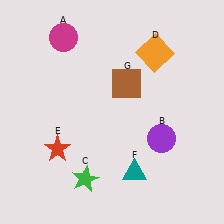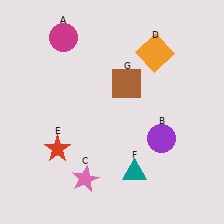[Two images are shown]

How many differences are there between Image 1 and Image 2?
There is 1 difference between the two images.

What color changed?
The star (C) changed from green in Image 1 to pink in Image 2.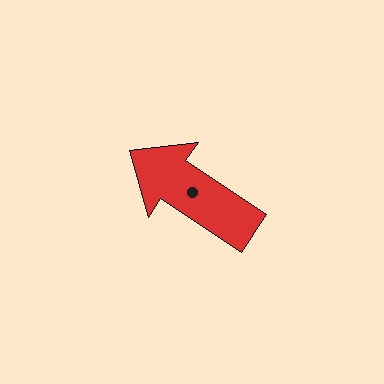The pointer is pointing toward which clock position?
Roughly 10 o'clock.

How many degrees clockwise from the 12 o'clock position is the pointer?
Approximately 304 degrees.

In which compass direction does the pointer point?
Northwest.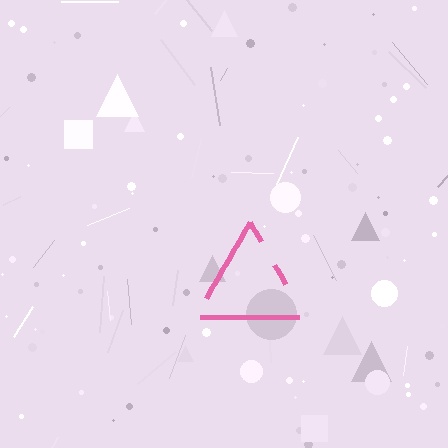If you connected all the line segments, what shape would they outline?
They would outline a triangle.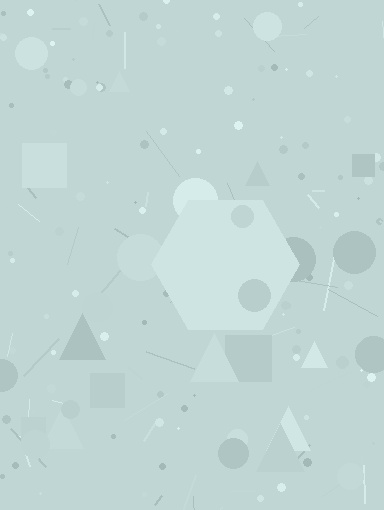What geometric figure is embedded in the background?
A hexagon is embedded in the background.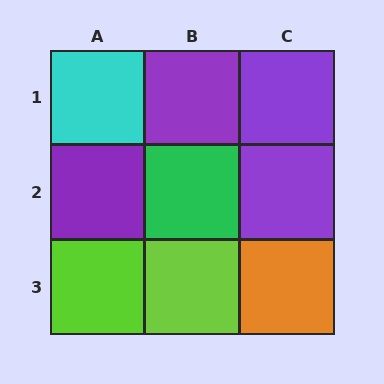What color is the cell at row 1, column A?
Cyan.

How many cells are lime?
2 cells are lime.